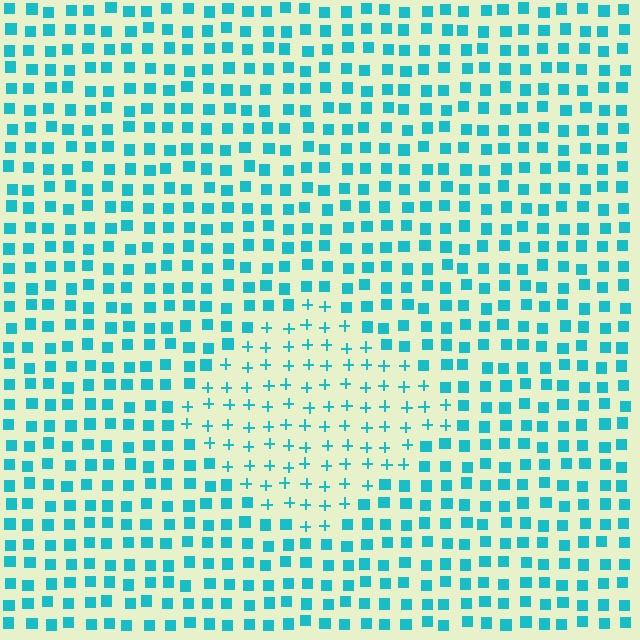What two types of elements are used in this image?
The image uses plus signs inside the diamond region and squares outside it.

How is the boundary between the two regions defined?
The boundary is defined by a change in element shape: plus signs inside vs. squares outside. All elements share the same color and spacing.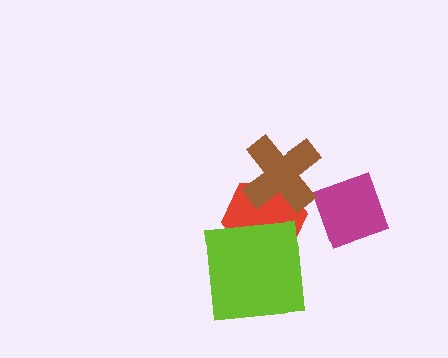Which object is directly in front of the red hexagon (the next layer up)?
The lime square is directly in front of the red hexagon.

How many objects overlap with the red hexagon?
2 objects overlap with the red hexagon.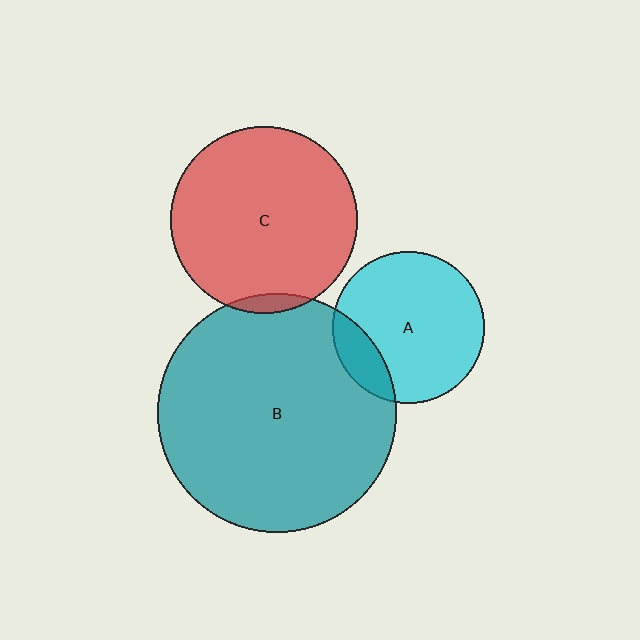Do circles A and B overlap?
Yes.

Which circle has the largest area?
Circle B (teal).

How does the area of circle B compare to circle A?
Approximately 2.5 times.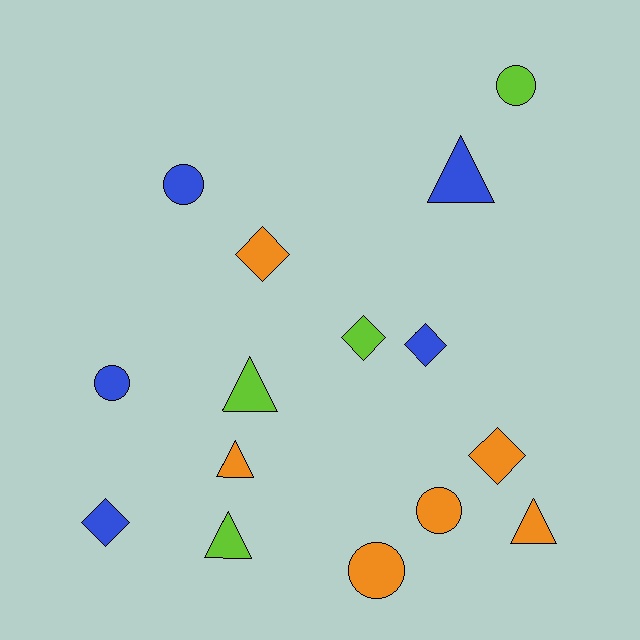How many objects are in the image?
There are 15 objects.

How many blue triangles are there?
There is 1 blue triangle.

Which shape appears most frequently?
Diamond, with 5 objects.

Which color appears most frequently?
Orange, with 6 objects.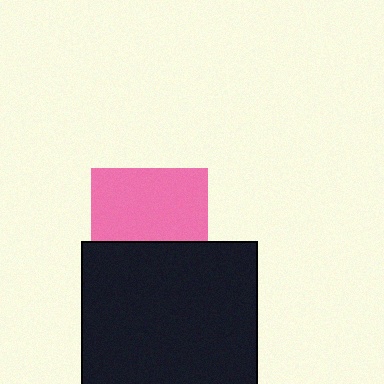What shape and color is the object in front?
The object in front is a black square.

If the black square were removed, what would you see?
You would see the complete pink square.